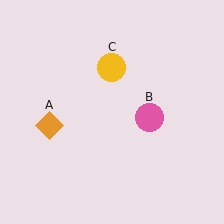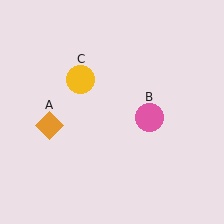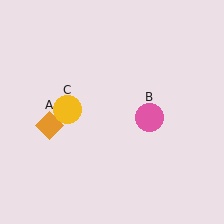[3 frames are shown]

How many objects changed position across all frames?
1 object changed position: yellow circle (object C).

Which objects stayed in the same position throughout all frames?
Orange diamond (object A) and pink circle (object B) remained stationary.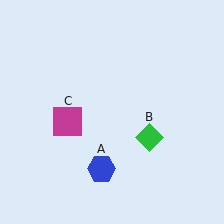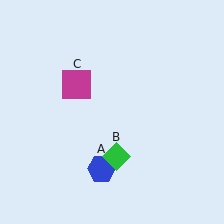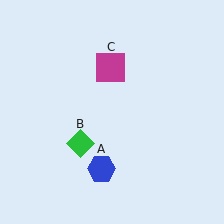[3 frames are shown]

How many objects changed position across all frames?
2 objects changed position: green diamond (object B), magenta square (object C).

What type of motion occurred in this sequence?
The green diamond (object B), magenta square (object C) rotated clockwise around the center of the scene.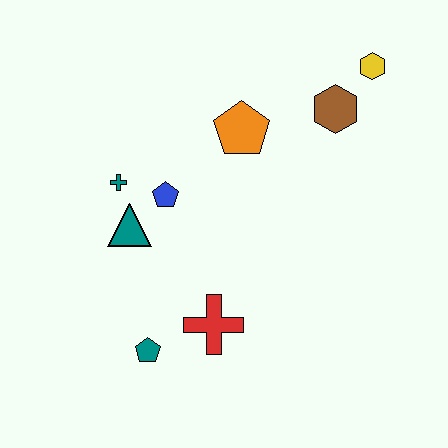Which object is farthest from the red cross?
The yellow hexagon is farthest from the red cross.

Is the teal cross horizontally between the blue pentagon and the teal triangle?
No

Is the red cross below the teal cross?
Yes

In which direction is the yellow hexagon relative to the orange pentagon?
The yellow hexagon is to the right of the orange pentagon.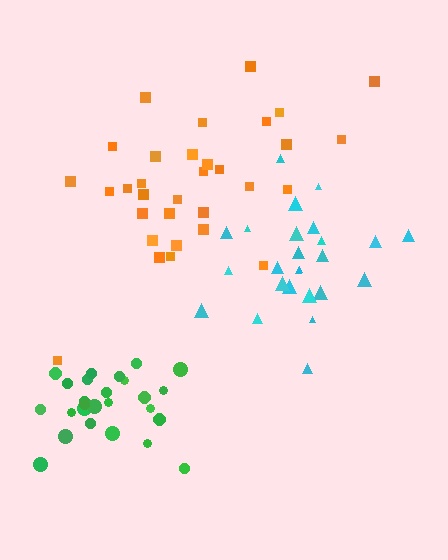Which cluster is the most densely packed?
Green.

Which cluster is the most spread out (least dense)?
Orange.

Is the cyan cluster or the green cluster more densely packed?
Green.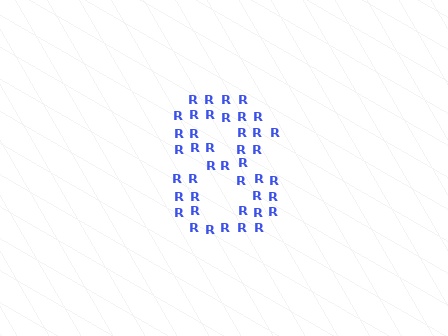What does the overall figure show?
The overall figure shows the digit 8.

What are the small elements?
The small elements are letter R's.